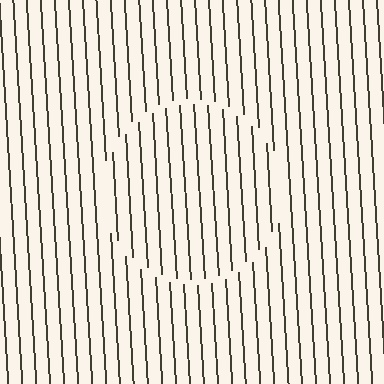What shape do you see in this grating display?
An illusory circle. The interior of the shape contains the same grating, shifted by half a period — the contour is defined by the phase discontinuity where line-ends from the inner and outer gratings abut.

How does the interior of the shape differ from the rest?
The interior of the shape contains the same grating, shifted by half a period — the contour is defined by the phase discontinuity where line-ends from the inner and outer gratings abut.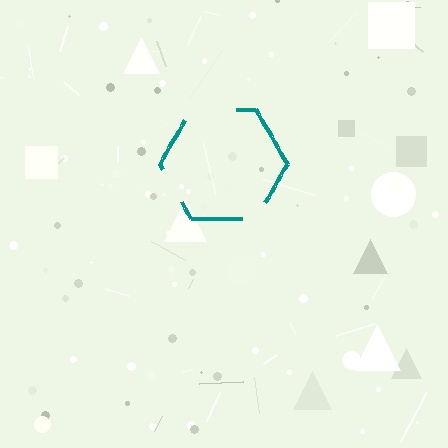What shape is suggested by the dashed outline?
The dashed outline suggests a hexagon.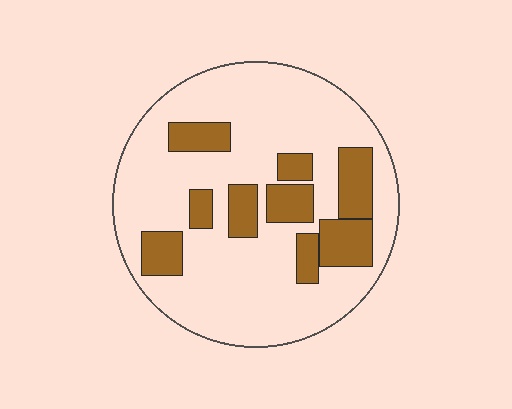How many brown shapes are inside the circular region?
9.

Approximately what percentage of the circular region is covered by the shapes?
Approximately 25%.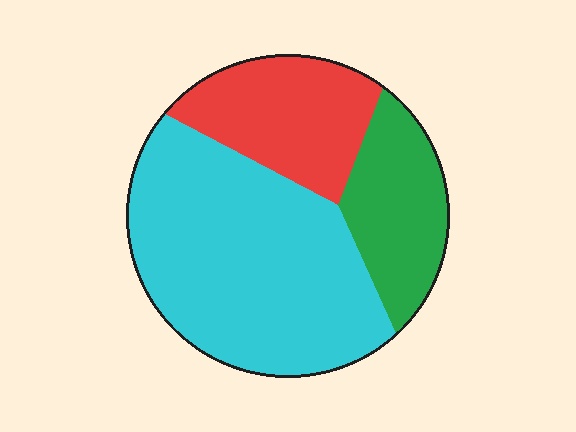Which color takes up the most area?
Cyan, at roughly 55%.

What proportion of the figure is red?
Red covers 23% of the figure.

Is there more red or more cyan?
Cyan.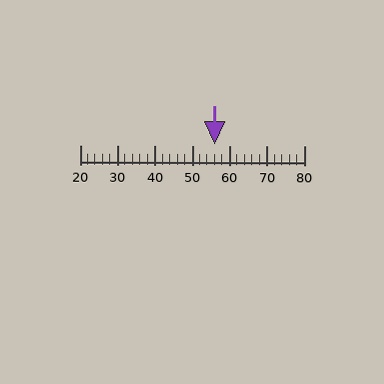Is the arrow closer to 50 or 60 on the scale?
The arrow is closer to 60.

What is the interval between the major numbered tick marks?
The major tick marks are spaced 10 units apart.